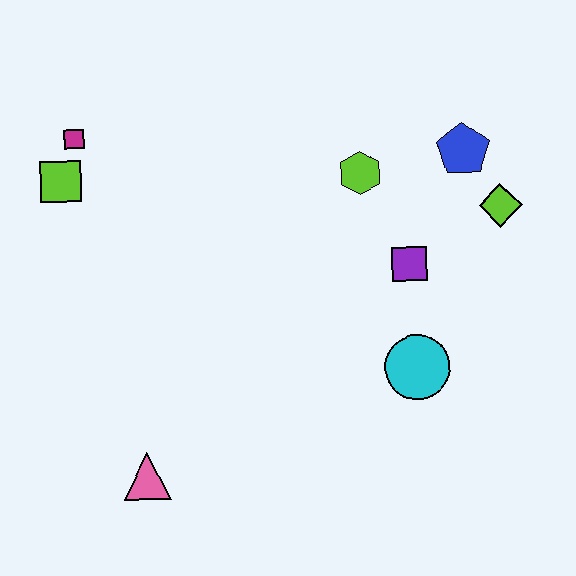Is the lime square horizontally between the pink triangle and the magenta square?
No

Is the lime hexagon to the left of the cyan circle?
Yes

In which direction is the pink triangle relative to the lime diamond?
The pink triangle is to the left of the lime diamond.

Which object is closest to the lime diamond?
The blue pentagon is closest to the lime diamond.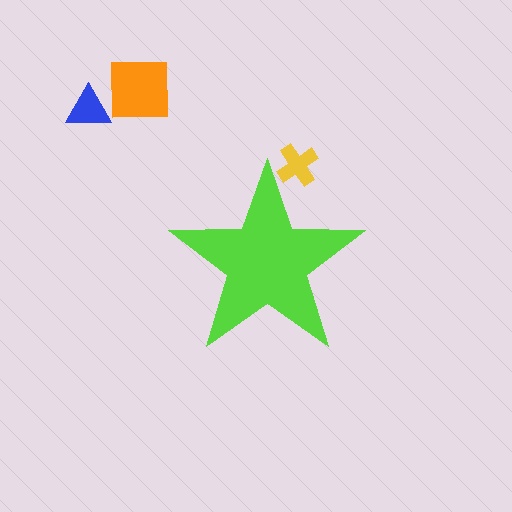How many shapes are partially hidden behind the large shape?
1 shape is partially hidden.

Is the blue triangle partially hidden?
No, the blue triangle is fully visible.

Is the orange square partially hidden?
No, the orange square is fully visible.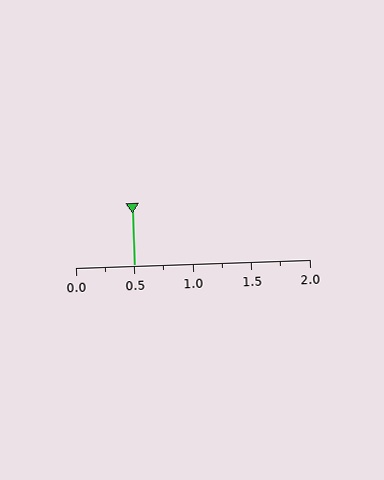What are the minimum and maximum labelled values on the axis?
The axis runs from 0.0 to 2.0.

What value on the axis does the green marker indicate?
The marker indicates approximately 0.5.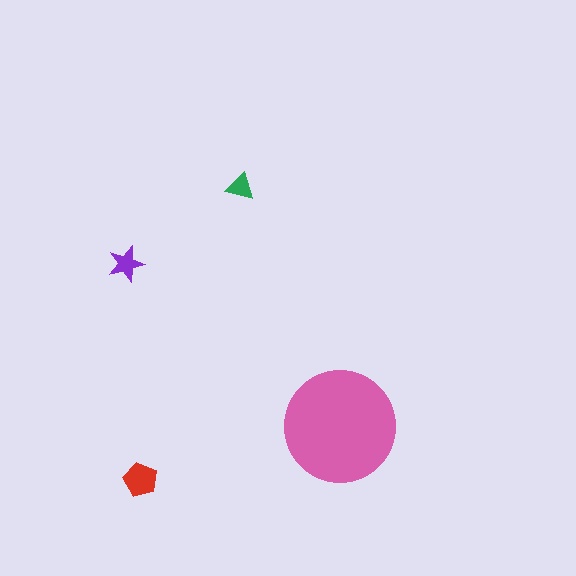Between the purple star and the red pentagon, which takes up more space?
The red pentagon.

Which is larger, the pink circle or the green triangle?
The pink circle.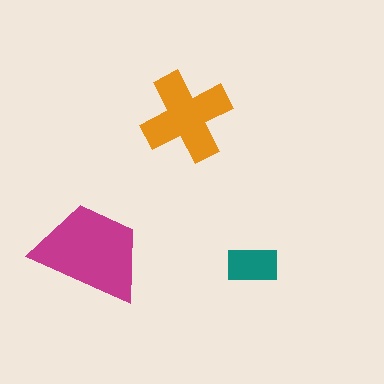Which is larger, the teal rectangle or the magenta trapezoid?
The magenta trapezoid.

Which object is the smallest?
The teal rectangle.